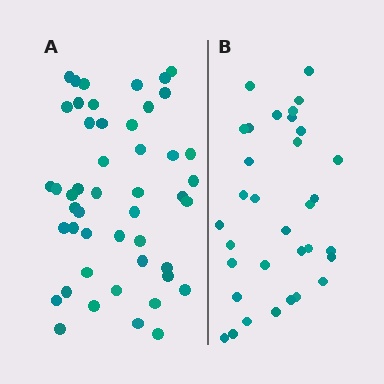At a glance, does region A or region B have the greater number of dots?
Region A (the left region) has more dots.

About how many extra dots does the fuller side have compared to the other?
Region A has approximately 15 more dots than region B.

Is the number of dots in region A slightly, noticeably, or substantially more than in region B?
Region A has substantially more. The ratio is roughly 1.5 to 1.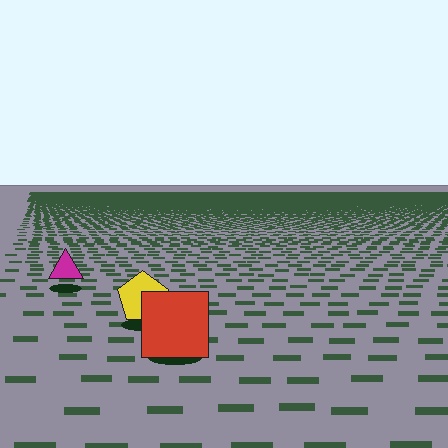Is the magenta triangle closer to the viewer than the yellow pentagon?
No. The yellow pentagon is closer — you can tell from the texture gradient: the ground texture is coarser near it.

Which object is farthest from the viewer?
The magenta triangle is farthest from the viewer. It appears smaller and the ground texture around it is denser.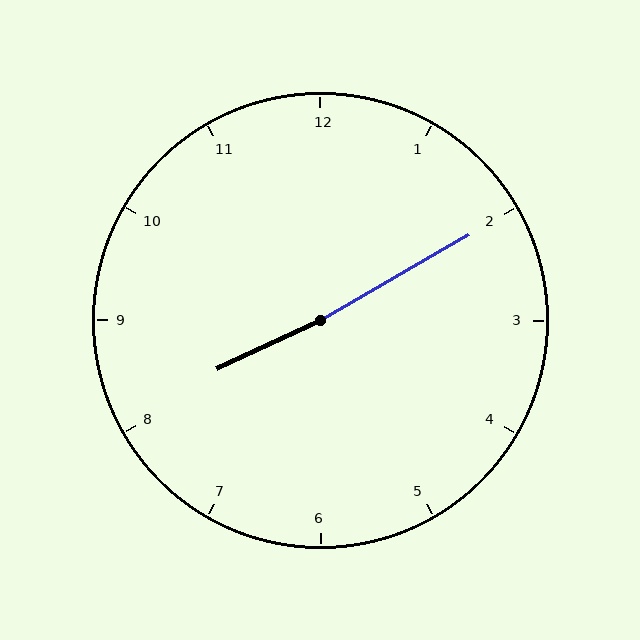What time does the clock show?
8:10.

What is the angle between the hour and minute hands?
Approximately 175 degrees.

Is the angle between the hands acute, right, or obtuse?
It is obtuse.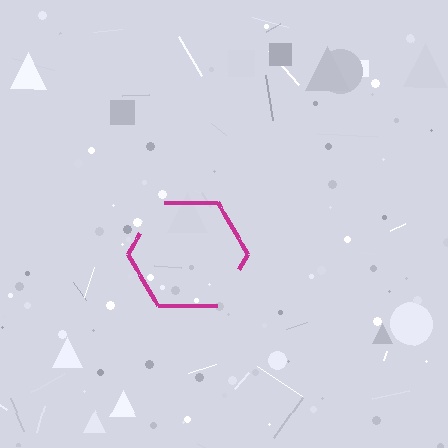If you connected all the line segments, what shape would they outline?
They would outline a hexagon.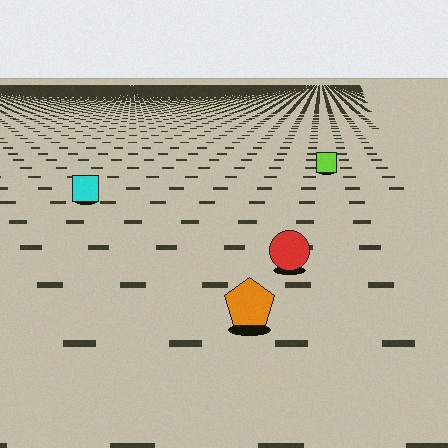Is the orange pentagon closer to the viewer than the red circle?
Yes. The orange pentagon is closer — you can tell from the texture gradient: the ground texture is coarser near it.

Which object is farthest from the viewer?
The lime square is farthest from the viewer. It appears smaller and the ground texture around it is denser.